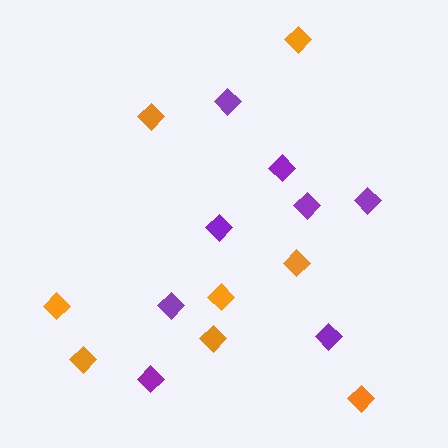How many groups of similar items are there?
There are 2 groups: one group of purple diamonds (8) and one group of orange diamonds (8).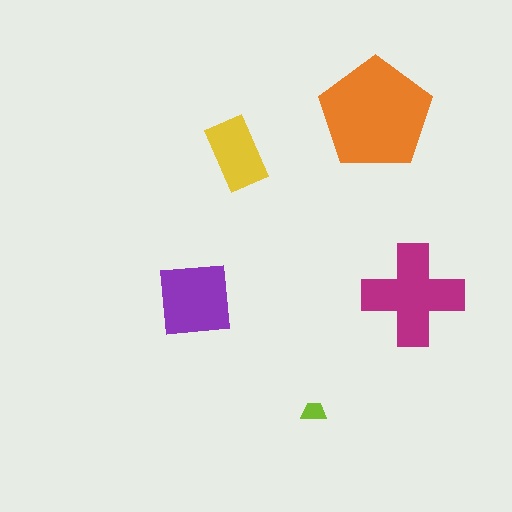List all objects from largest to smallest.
The orange pentagon, the magenta cross, the purple square, the yellow rectangle, the lime trapezoid.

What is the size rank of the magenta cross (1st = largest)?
2nd.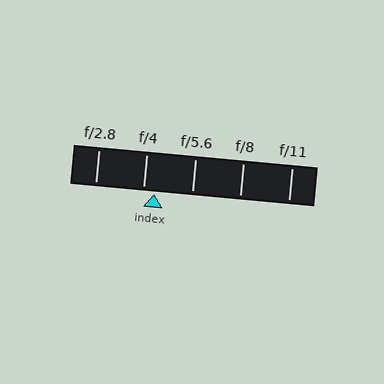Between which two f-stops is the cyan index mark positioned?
The index mark is between f/4 and f/5.6.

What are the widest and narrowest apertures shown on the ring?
The widest aperture shown is f/2.8 and the narrowest is f/11.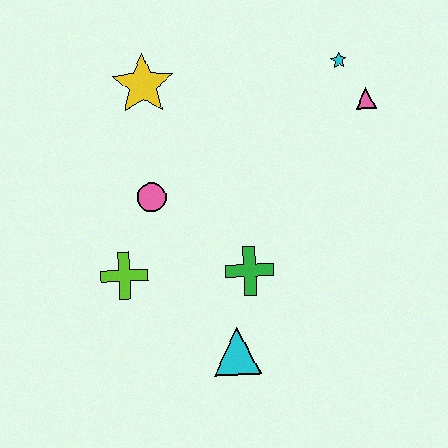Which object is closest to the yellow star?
The pink circle is closest to the yellow star.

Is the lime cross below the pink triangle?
Yes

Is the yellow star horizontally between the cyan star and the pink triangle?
No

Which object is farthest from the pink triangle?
The lime cross is farthest from the pink triangle.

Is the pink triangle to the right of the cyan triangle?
Yes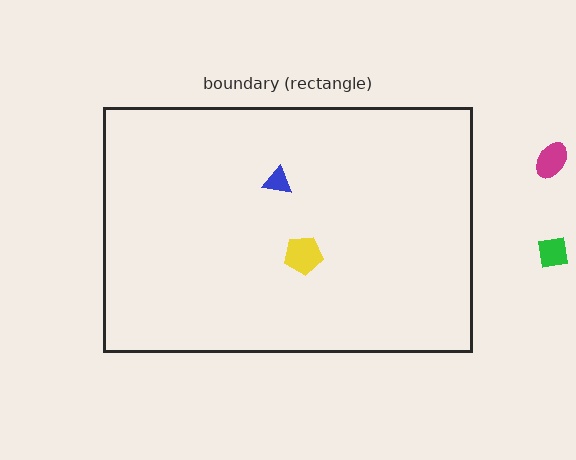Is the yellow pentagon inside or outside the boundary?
Inside.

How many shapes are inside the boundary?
2 inside, 2 outside.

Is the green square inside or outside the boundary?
Outside.